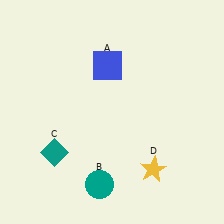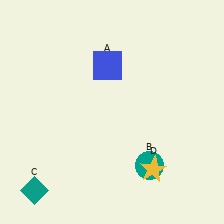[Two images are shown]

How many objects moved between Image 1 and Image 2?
2 objects moved between the two images.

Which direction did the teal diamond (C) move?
The teal diamond (C) moved down.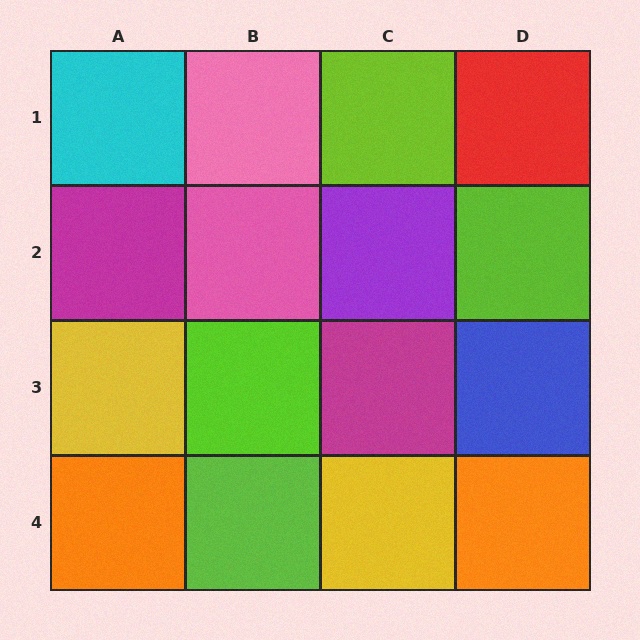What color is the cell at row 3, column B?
Lime.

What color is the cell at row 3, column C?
Magenta.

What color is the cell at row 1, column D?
Red.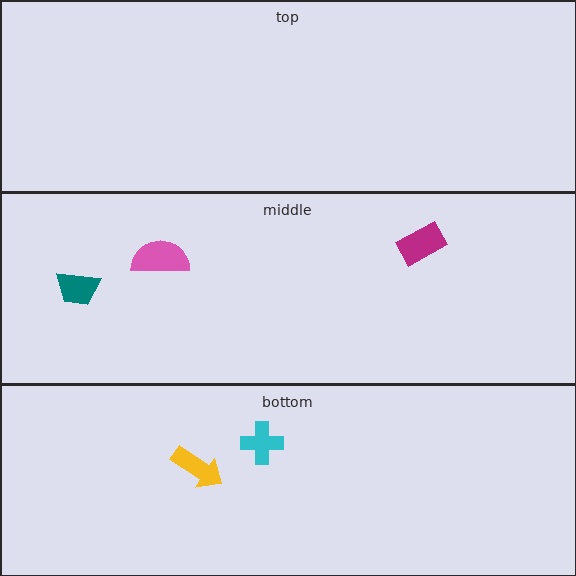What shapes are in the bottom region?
The cyan cross, the yellow arrow.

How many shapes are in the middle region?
3.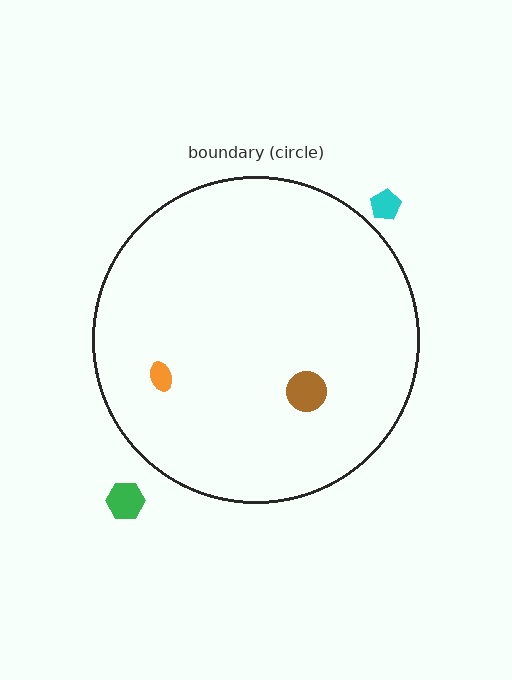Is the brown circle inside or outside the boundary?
Inside.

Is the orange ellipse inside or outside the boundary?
Inside.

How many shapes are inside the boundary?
2 inside, 2 outside.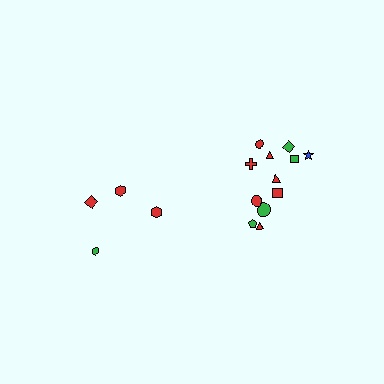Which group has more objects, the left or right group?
The right group.